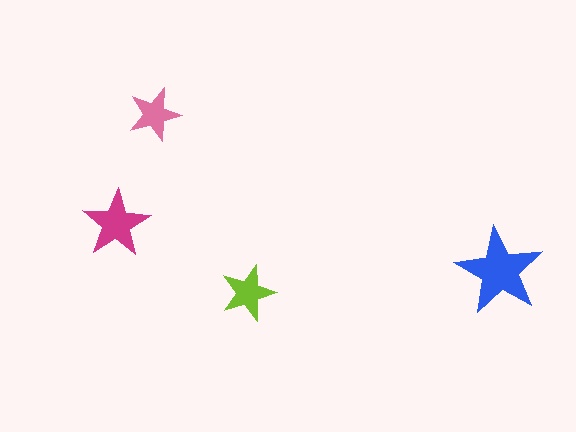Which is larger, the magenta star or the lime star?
The magenta one.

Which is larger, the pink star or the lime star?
The lime one.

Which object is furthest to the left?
The magenta star is leftmost.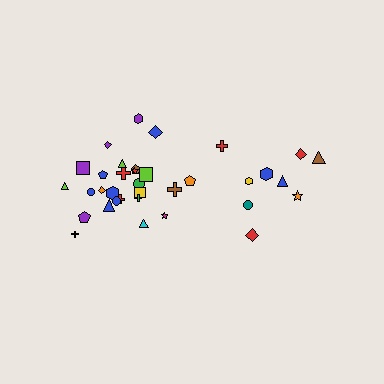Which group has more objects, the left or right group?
The left group.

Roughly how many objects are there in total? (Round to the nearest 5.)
Roughly 35 objects in total.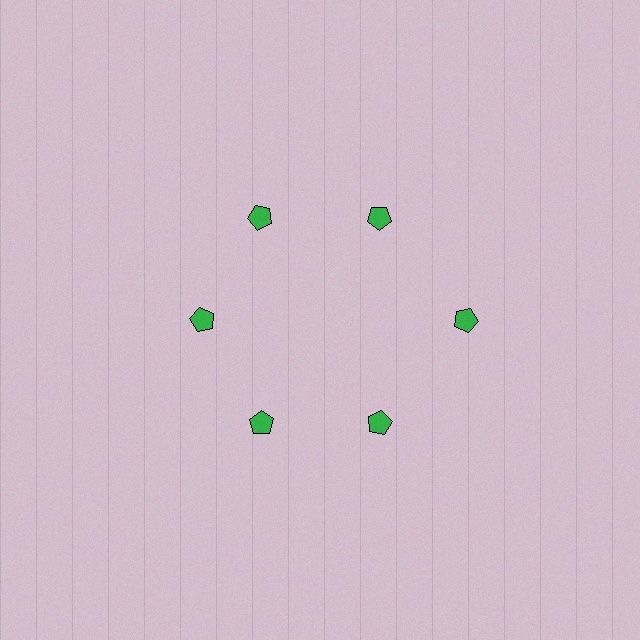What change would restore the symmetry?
The symmetry would be restored by moving it inward, back onto the ring so that all 6 pentagons sit at equal angles and equal distance from the center.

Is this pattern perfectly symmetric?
No. The 6 green pentagons are arranged in a ring, but one element near the 3 o'clock position is pushed outward from the center, breaking the 6-fold rotational symmetry.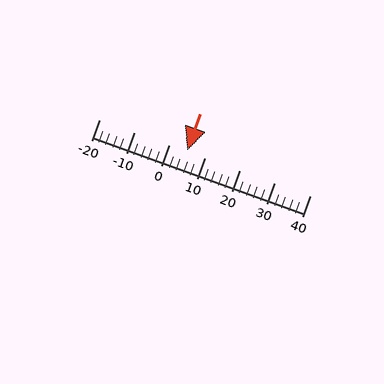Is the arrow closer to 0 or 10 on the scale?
The arrow is closer to 10.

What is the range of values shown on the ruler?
The ruler shows values from -20 to 40.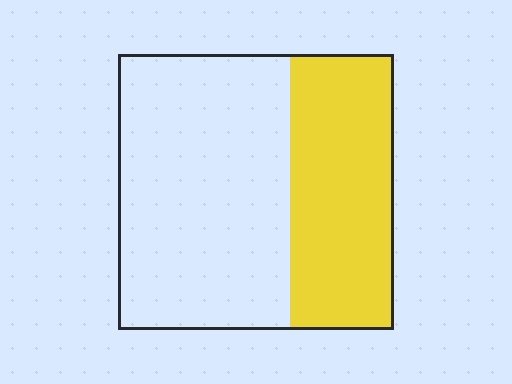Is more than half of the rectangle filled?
No.